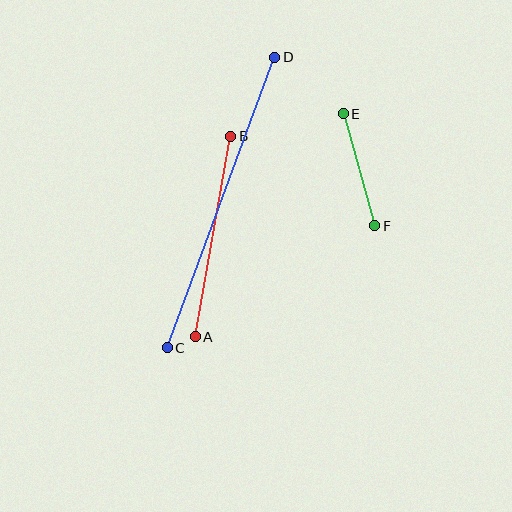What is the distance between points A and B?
The distance is approximately 203 pixels.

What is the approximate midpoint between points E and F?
The midpoint is at approximately (359, 170) pixels.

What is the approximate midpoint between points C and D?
The midpoint is at approximately (221, 202) pixels.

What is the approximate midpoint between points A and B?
The midpoint is at approximately (213, 236) pixels.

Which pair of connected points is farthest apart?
Points C and D are farthest apart.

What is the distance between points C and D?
The distance is approximately 310 pixels.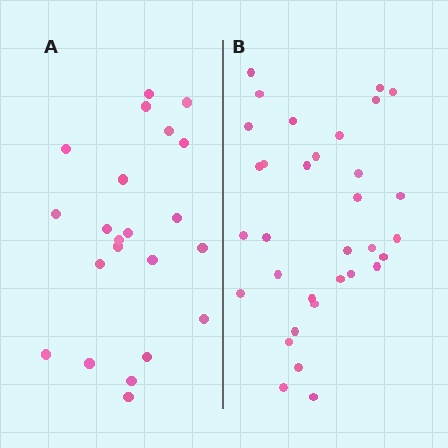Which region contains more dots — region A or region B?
Region B (the right region) has more dots.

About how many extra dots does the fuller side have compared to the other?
Region B has roughly 12 or so more dots than region A.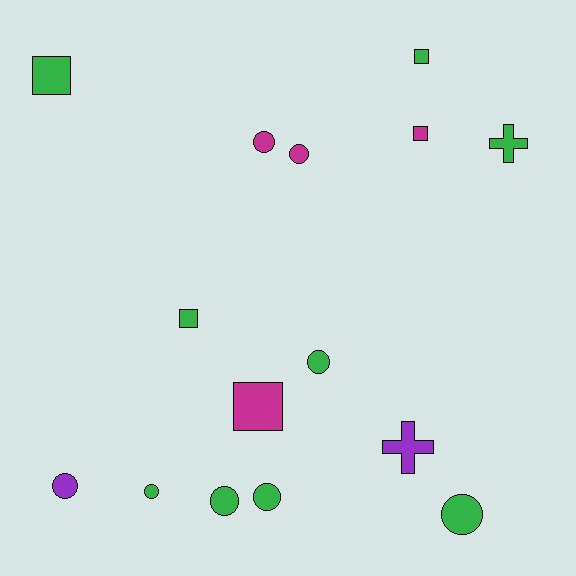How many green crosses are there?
There is 1 green cross.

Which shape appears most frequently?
Circle, with 8 objects.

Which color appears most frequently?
Green, with 9 objects.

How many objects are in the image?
There are 15 objects.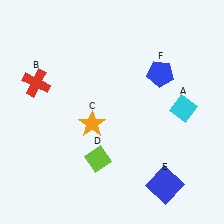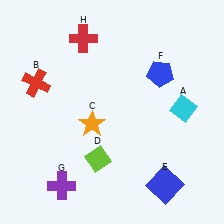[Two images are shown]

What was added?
A purple cross (G), a red cross (H) were added in Image 2.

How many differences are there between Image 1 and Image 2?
There are 2 differences between the two images.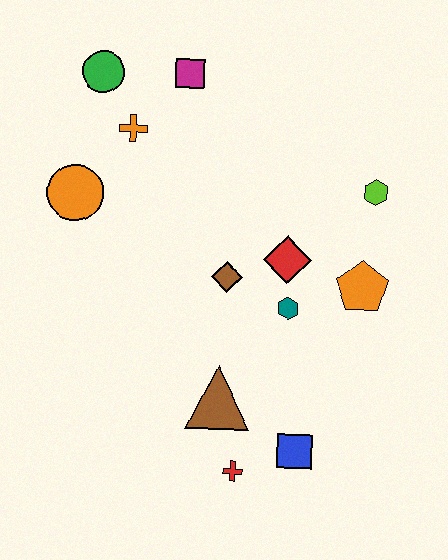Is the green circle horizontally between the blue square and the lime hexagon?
No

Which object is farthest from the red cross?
The green circle is farthest from the red cross.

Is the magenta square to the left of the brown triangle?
Yes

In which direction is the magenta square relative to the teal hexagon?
The magenta square is above the teal hexagon.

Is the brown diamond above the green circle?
No